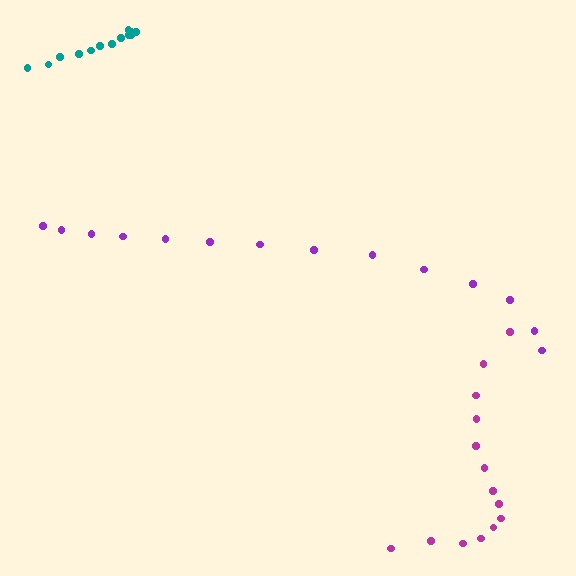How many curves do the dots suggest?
There are 3 distinct paths.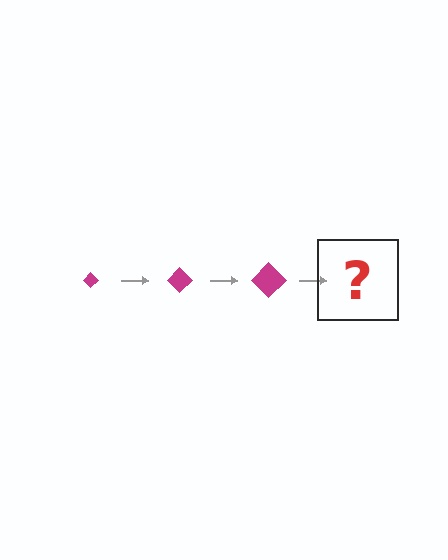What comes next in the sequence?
The next element should be a magenta diamond, larger than the previous one.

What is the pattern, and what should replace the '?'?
The pattern is that the diamond gets progressively larger each step. The '?' should be a magenta diamond, larger than the previous one.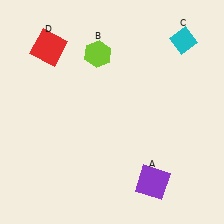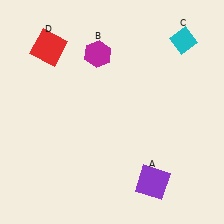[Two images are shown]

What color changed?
The hexagon (B) changed from lime in Image 1 to magenta in Image 2.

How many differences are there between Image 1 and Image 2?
There is 1 difference between the two images.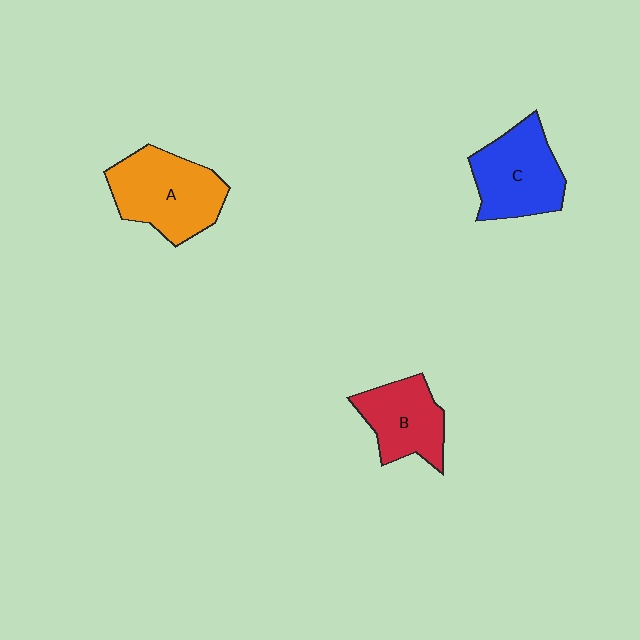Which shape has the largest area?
Shape A (orange).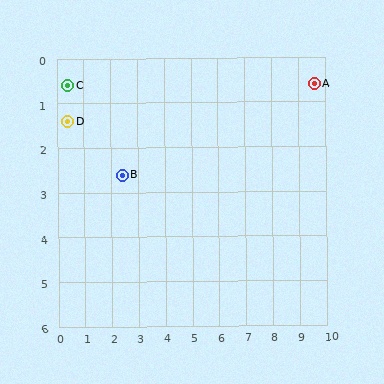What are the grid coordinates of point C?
Point C is at approximately (0.4, 0.6).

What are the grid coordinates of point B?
Point B is at approximately (2.4, 2.6).